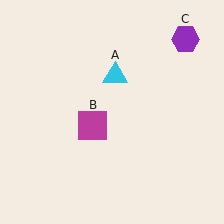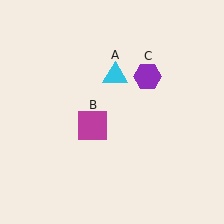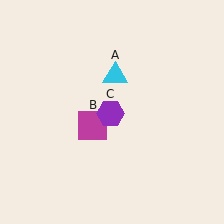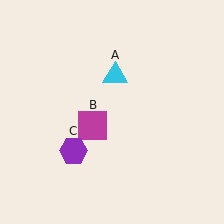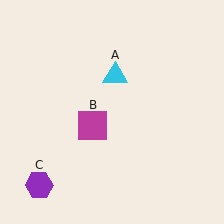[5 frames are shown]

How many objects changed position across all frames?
1 object changed position: purple hexagon (object C).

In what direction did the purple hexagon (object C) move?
The purple hexagon (object C) moved down and to the left.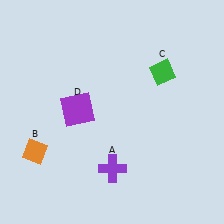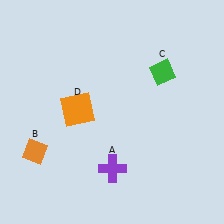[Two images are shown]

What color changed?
The square (D) changed from purple in Image 1 to orange in Image 2.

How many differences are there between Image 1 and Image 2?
There is 1 difference between the two images.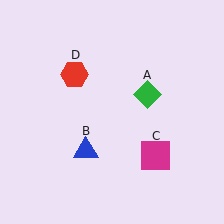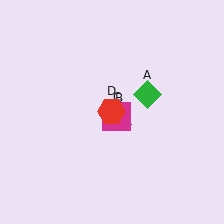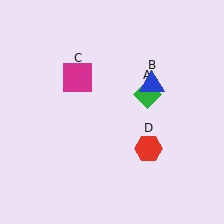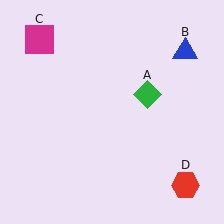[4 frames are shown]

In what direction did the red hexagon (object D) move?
The red hexagon (object D) moved down and to the right.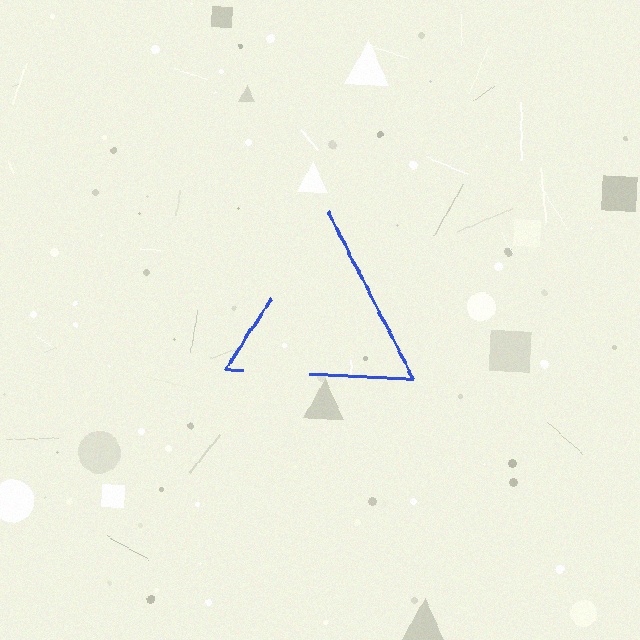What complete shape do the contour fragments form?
The contour fragments form a triangle.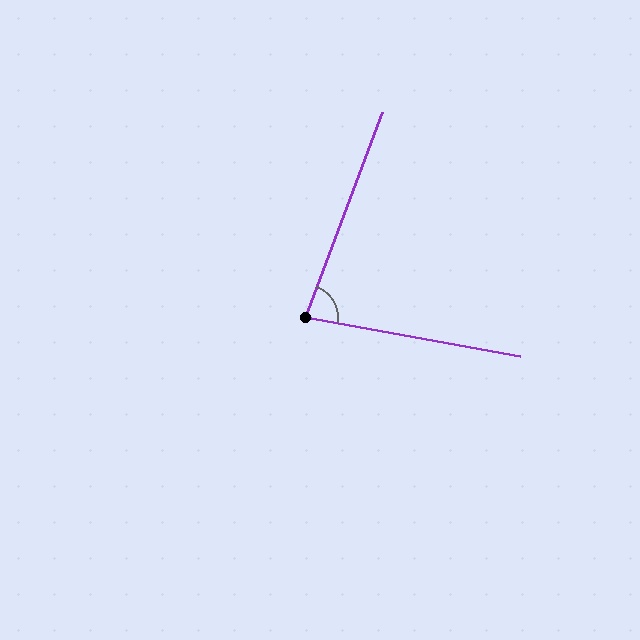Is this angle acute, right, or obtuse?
It is acute.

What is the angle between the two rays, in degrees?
Approximately 80 degrees.